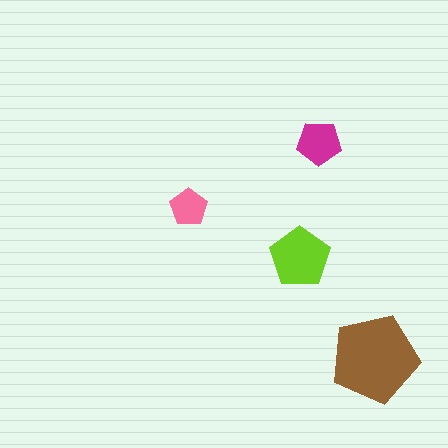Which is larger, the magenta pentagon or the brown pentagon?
The brown one.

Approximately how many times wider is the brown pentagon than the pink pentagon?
About 2.5 times wider.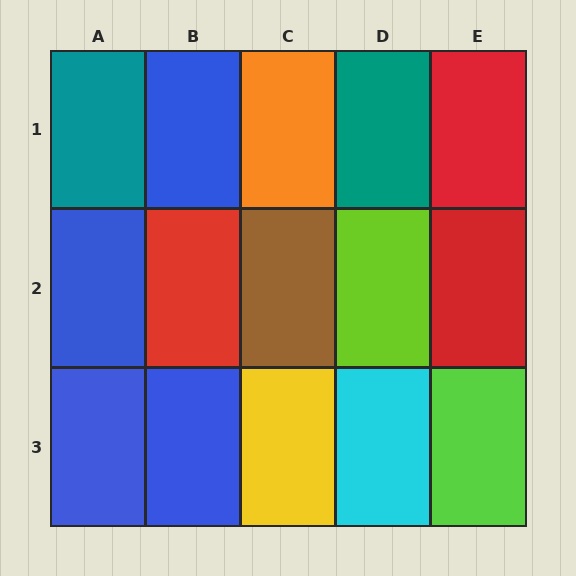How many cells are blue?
4 cells are blue.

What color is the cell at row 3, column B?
Blue.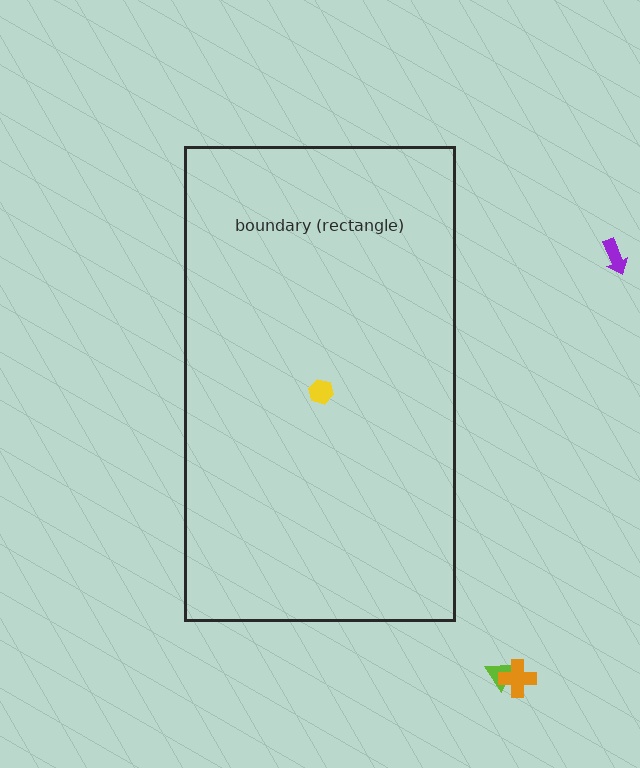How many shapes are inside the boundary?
1 inside, 3 outside.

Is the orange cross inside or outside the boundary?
Outside.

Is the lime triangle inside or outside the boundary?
Outside.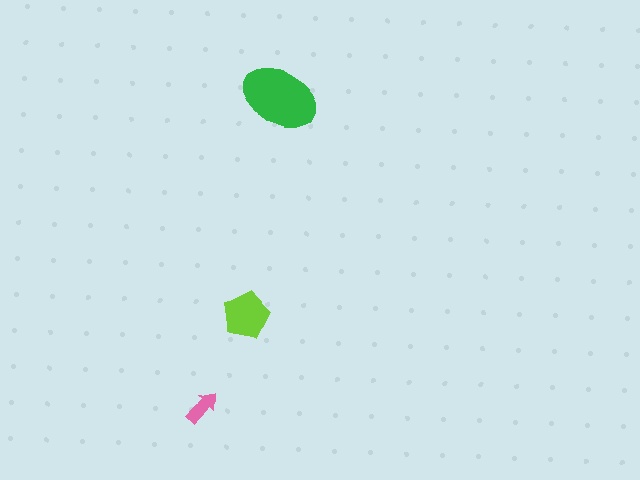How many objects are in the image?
There are 3 objects in the image.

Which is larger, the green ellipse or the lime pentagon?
The green ellipse.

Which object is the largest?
The green ellipse.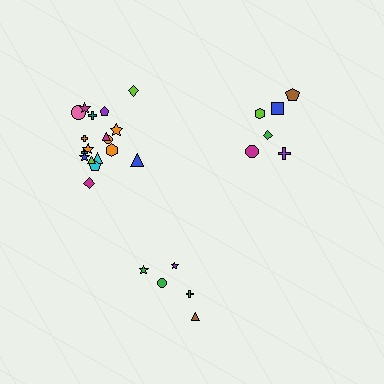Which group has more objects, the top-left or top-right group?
The top-left group.